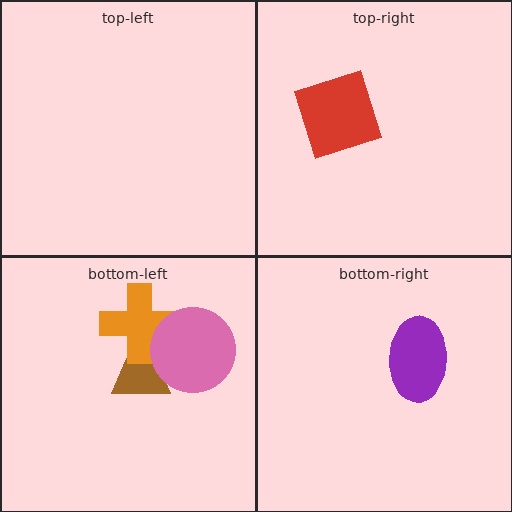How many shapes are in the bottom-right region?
1.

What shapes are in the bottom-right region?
The purple ellipse.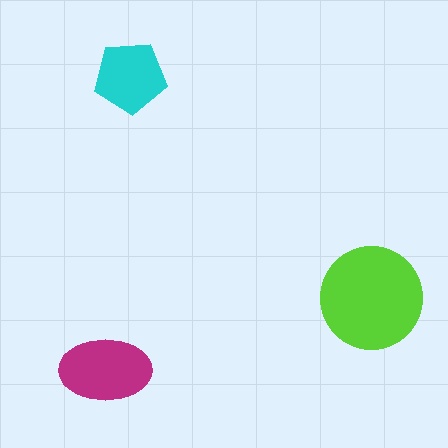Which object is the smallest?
The cyan pentagon.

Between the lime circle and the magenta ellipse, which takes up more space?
The lime circle.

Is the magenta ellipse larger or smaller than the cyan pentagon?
Larger.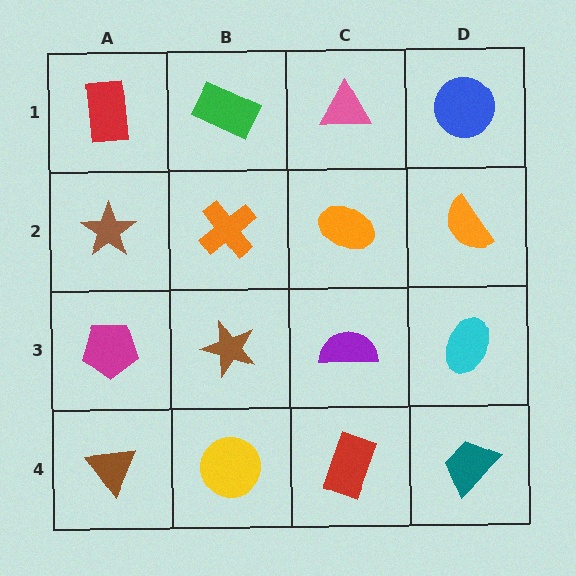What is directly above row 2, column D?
A blue circle.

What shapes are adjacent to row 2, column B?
A green rectangle (row 1, column B), a brown star (row 3, column B), a brown star (row 2, column A), an orange ellipse (row 2, column C).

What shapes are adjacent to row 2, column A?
A red rectangle (row 1, column A), a magenta pentagon (row 3, column A), an orange cross (row 2, column B).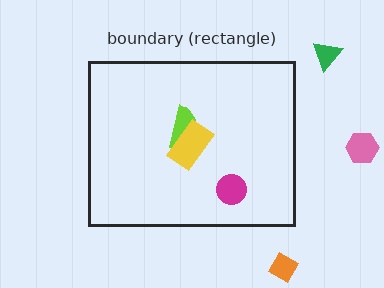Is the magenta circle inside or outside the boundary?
Inside.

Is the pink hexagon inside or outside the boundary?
Outside.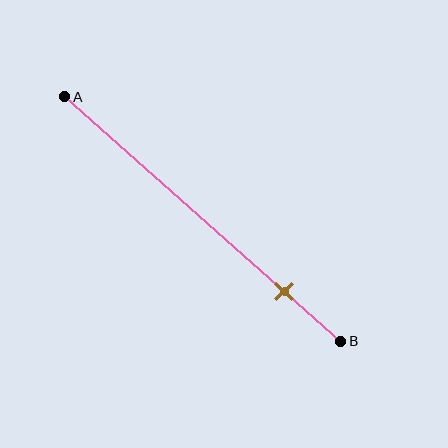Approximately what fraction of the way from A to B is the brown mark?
The brown mark is approximately 80% of the way from A to B.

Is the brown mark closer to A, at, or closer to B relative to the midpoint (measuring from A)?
The brown mark is closer to point B than the midpoint of segment AB.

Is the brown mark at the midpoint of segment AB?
No, the mark is at about 80% from A, not at the 50% midpoint.